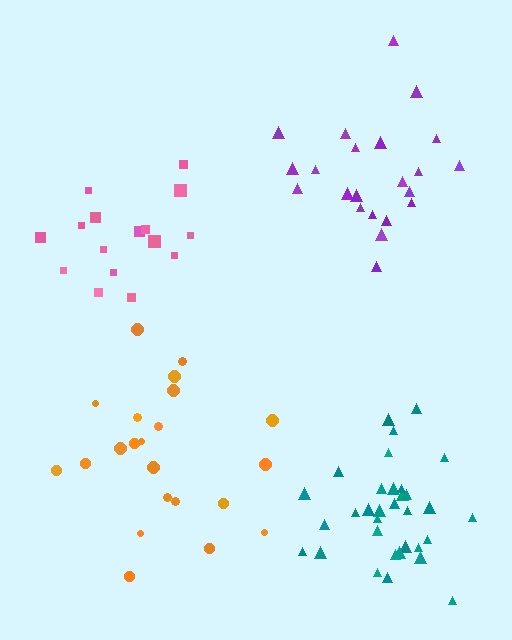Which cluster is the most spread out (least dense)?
Orange.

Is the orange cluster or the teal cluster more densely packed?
Teal.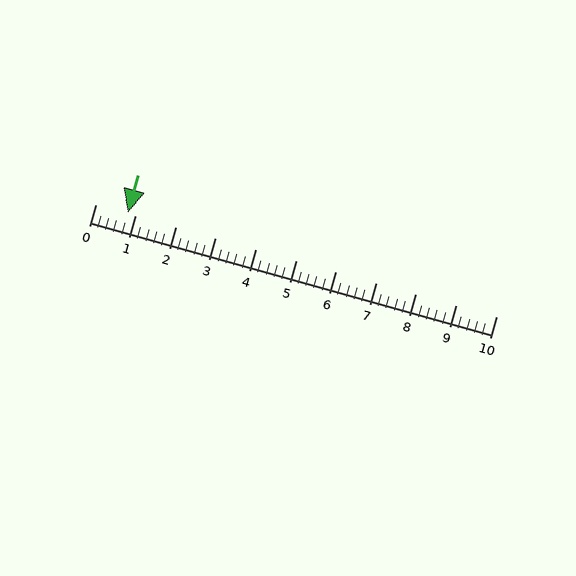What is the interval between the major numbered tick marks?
The major tick marks are spaced 1 units apart.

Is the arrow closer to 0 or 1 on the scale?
The arrow is closer to 1.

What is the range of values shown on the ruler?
The ruler shows values from 0 to 10.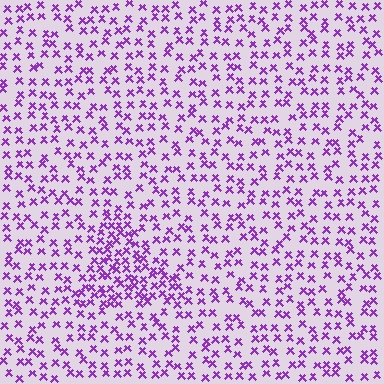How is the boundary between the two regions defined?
The boundary is defined by a change in element density (approximately 2.0x ratio). All elements are the same color, size, and shape.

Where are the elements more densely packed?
The elements are more densely packed inside the triangle boundary.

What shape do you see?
I see a triangle.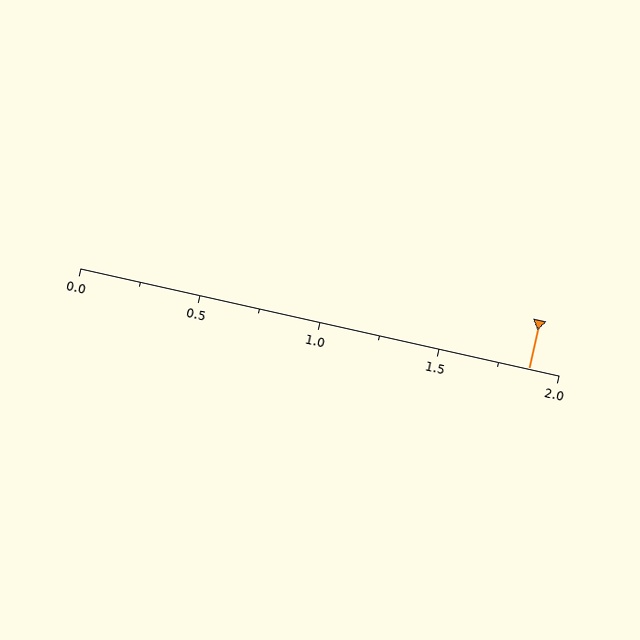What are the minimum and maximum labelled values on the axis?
The axis runs from 0.0 to 2.0.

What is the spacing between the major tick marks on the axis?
The major ticks are spaced 0.5 apart.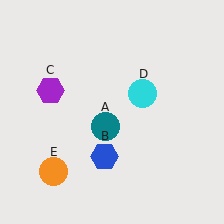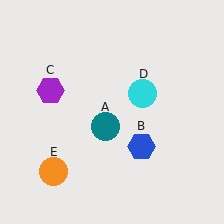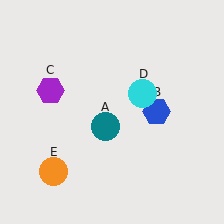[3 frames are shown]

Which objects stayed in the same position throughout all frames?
Teal circle (object A) and purple hexagon (object C) and cyan circle (object D) and orange circle (object E) remained stationary.